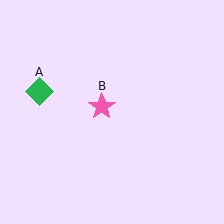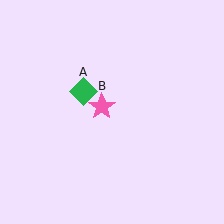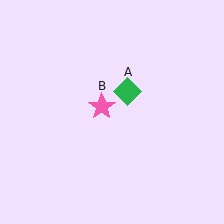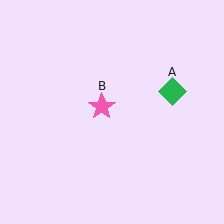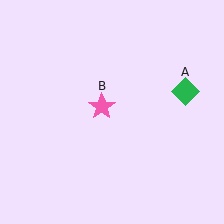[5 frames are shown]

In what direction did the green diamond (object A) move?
The green diamond (object A) moved right.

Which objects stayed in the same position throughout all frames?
Pink star (object B) remained stationary.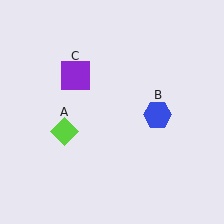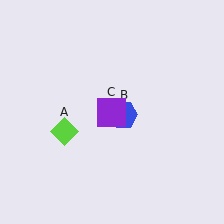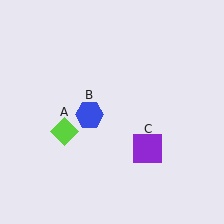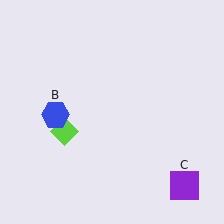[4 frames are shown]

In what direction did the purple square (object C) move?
The purple square (object C) moved down and to the right.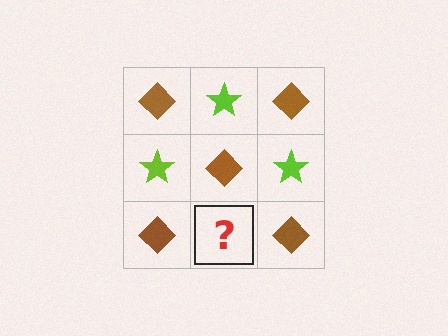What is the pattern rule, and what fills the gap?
The rule is that it alternates brown diamond and lime star in a checkerboard pattern. The gap should be filled with a lime star.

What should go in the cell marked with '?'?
The missing cell should contain a lime star.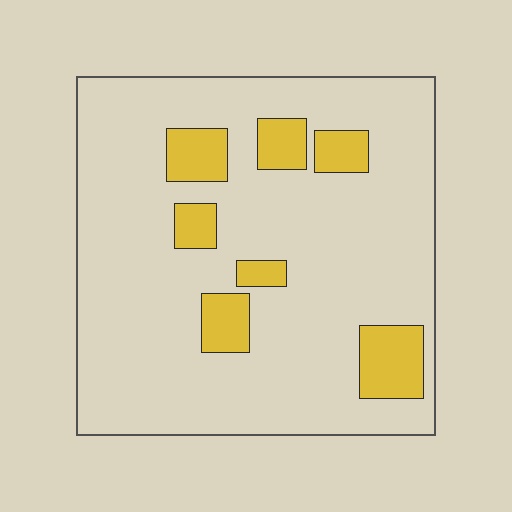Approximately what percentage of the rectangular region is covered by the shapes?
Approximately 15%.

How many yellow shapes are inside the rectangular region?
7.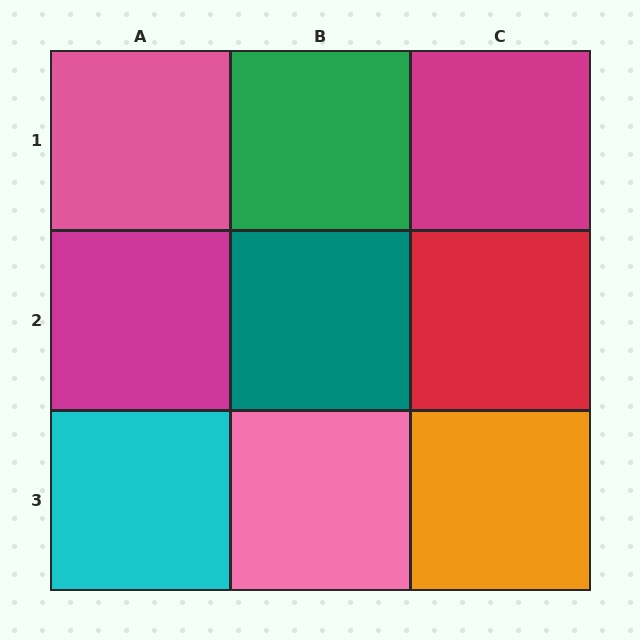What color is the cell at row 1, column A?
Pink.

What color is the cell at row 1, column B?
Green.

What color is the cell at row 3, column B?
Pink.